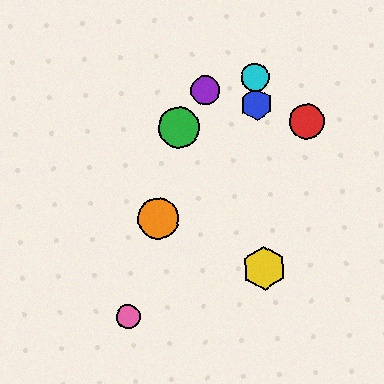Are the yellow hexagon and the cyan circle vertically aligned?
Yes, both are at x≈264.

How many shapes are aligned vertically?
3 shapes (the blue hexagon, the yellow hexagon, the cyan circle) are aligned vertically.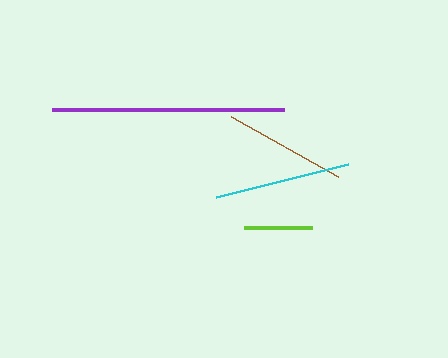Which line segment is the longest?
The purple line is the longest at approximately 232 pixels.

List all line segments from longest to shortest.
From longest to shortest: purple, cyan, brown, lime.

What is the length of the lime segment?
The lime segment is approximately 67 pixels long.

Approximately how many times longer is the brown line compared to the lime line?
The brown line is approximately 1.8 times the length of the lime line.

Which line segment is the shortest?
The lime line is the shortest at approximately 67 pixels.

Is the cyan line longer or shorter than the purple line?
The purple line is longer than the cyan line.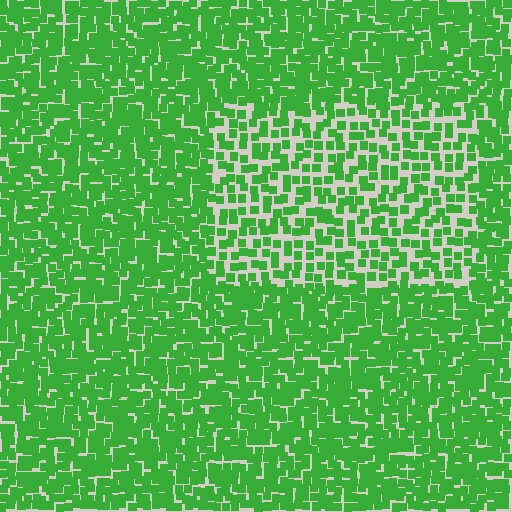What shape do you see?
I see a rectangle.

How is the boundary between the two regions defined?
The boundary is defined by a change in element density (approximately 1.8x ratio). All elements are the same color, size, and shape.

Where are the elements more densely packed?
The elements are more densely packed outside the rectangle boundary.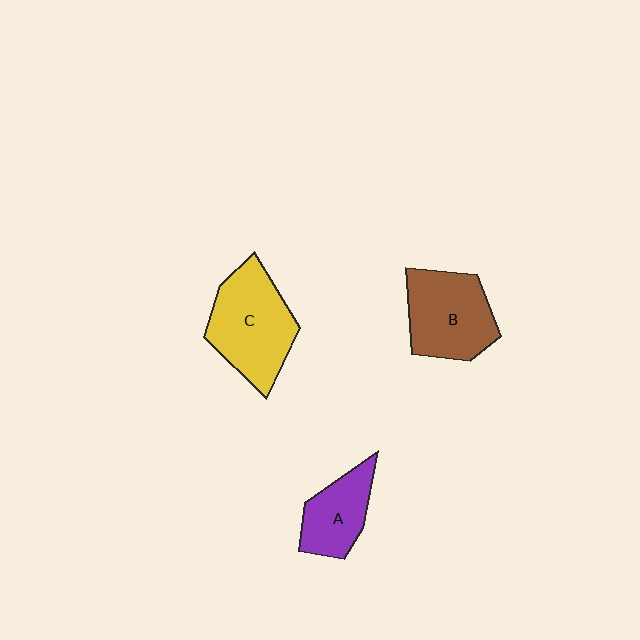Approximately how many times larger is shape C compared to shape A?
Approximately 1.6 times.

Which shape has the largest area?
Shape C (yellow).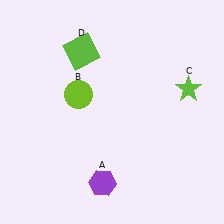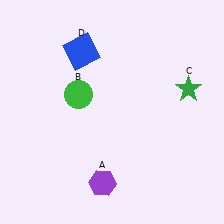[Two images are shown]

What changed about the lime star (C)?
In Image 1, C is lime. In Image 2, it changed to green.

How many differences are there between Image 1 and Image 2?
There are 3 differences between the two images.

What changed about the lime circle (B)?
In Image 1, B is lime. In Image 2, it changed to green.